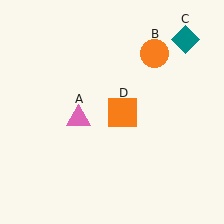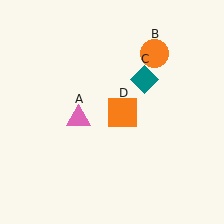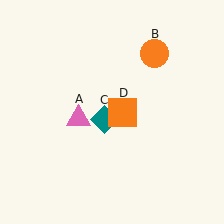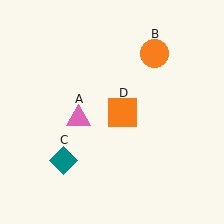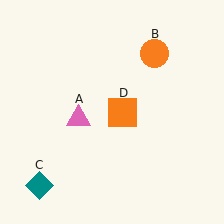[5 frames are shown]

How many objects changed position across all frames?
1 object changed position: teal diamond (object C).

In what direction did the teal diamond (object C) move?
The teal diamond (object C) moved down and to the left.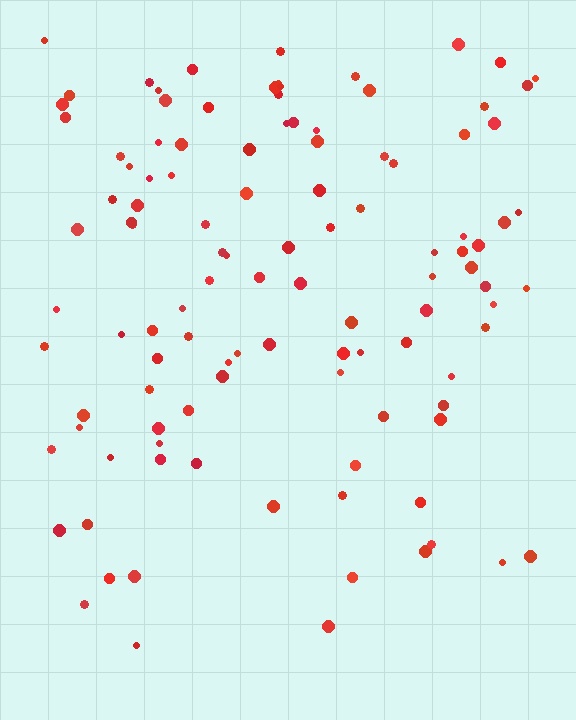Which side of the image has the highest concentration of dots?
The top.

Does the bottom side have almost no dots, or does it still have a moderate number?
Still a moderate number, just noticeably fewer than the top.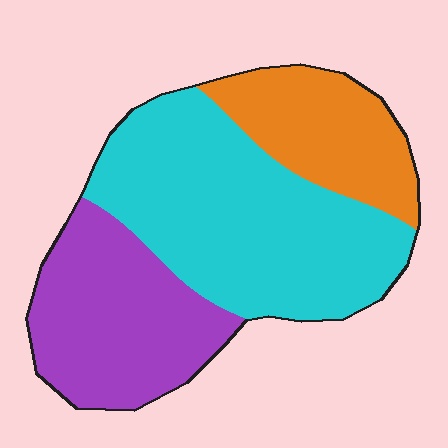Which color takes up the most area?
Cyan, at roughly 50%.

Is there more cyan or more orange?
Cyan.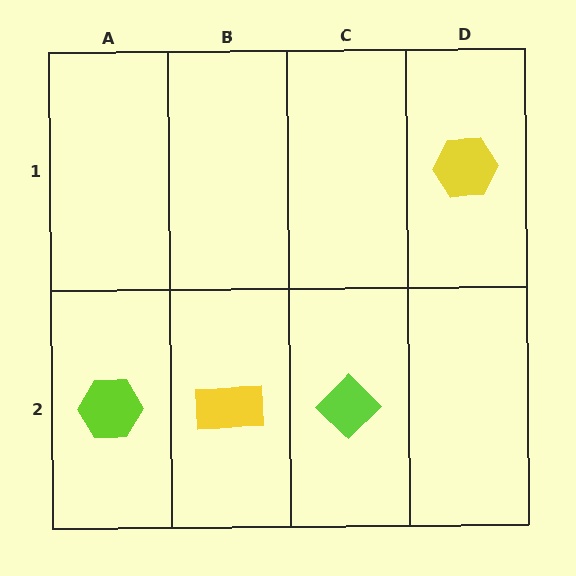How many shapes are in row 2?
3 shapes.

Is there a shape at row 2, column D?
No, that cell is empty.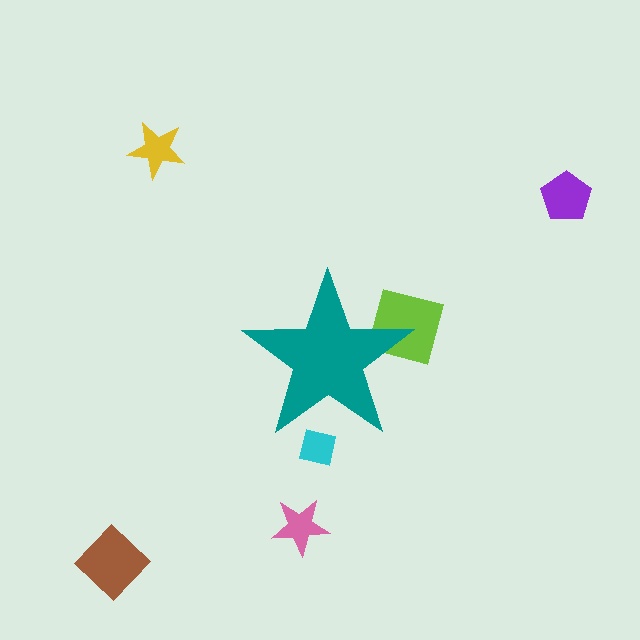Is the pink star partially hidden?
No, the pink star is fully visible.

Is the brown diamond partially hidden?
No, the brown diamond is fully visible.